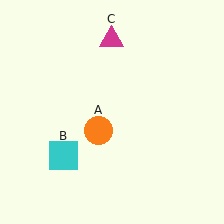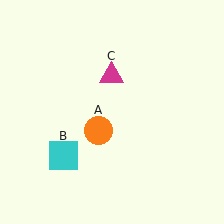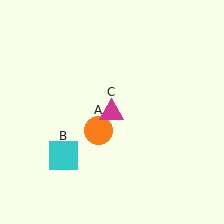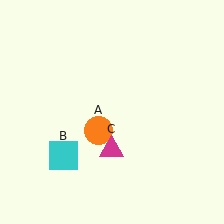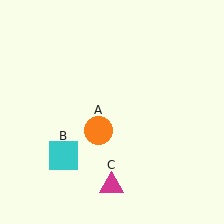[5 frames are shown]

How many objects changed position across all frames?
1 object changed position: magenta triangle (object C).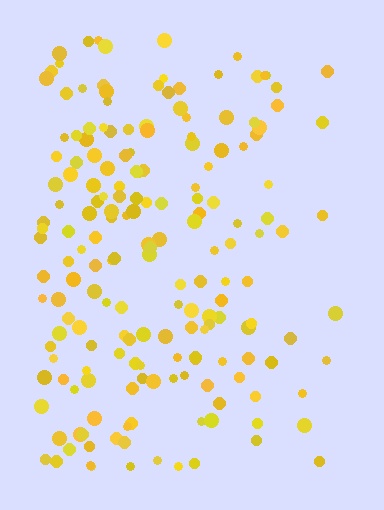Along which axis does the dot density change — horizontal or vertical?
Horizontal.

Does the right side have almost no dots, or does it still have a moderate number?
Still a moderate number, just noticeably fewer than the left.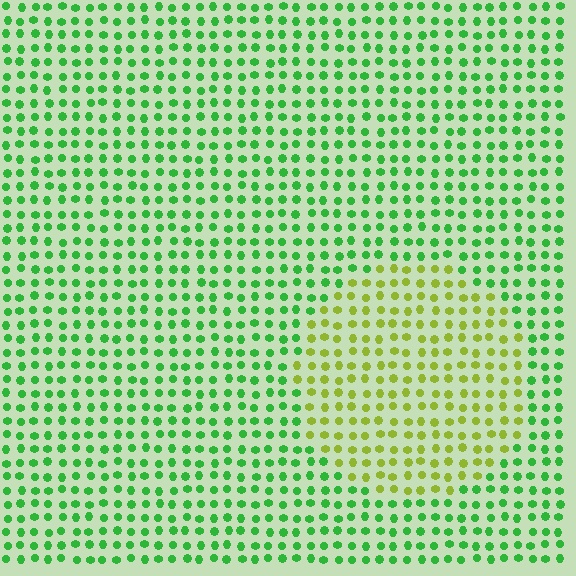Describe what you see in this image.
The image is filled with small green elements in a uniform arrangement. A circle-shaped region is visible where the elements are tinted to a slightly different hue, forming a subtle color boundary.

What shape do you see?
I see a circle.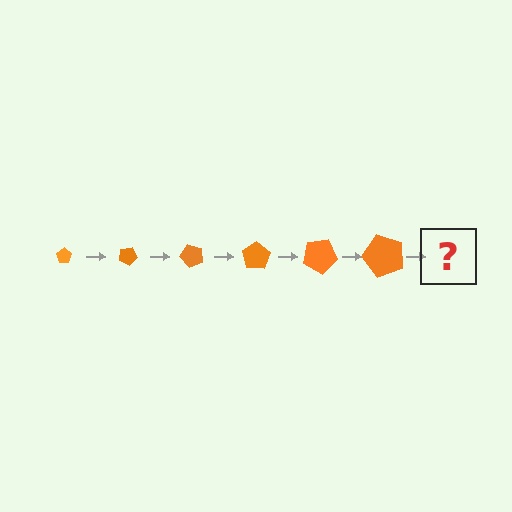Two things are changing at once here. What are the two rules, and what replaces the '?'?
The two rules are that the pentagon grows larger each step and it rotates 25 degrees each step. The '?' should be a pentagon, larger than the previous one and rotated 150 degrees from the start.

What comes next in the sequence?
The next element should be a pentagon, larger than the previous one and rotated 150 degrees from the start.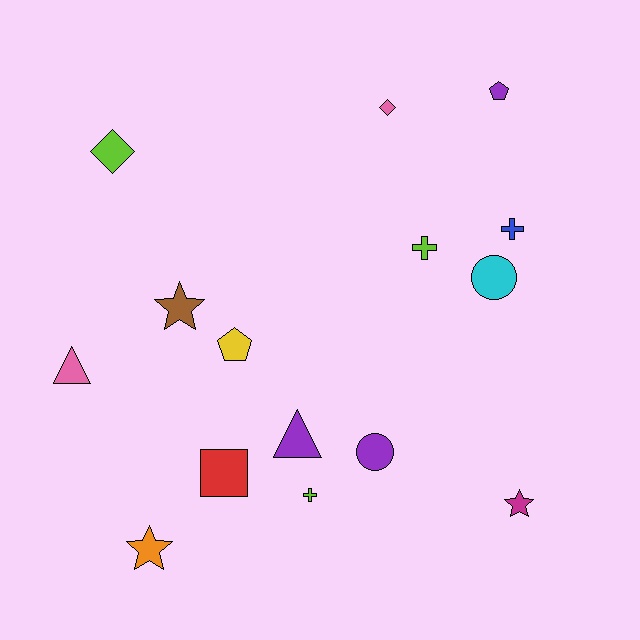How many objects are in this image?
There are 15 objects.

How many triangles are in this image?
There are 2 triangles.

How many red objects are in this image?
There is 1 red object.